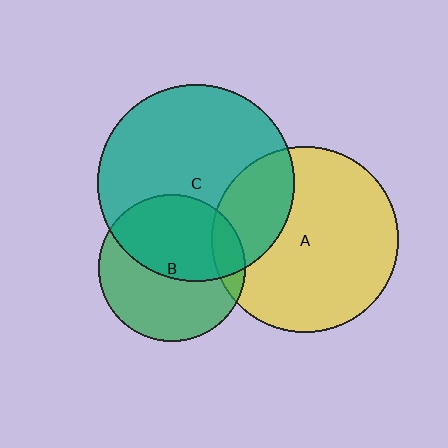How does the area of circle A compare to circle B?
Approximately 1.6 times.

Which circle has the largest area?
Circle C (teal).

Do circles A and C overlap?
Yes.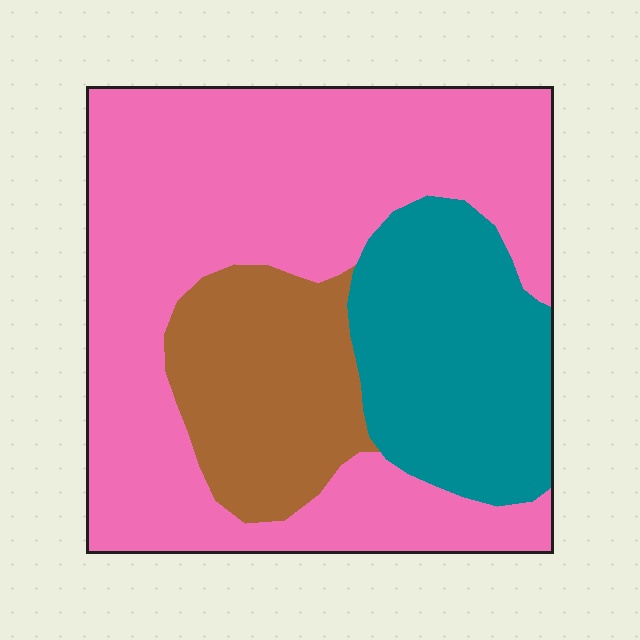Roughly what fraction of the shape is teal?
Teal takes up about one quarter (1/4) of the shape.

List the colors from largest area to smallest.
From largest to smallest: pink, teal, brown.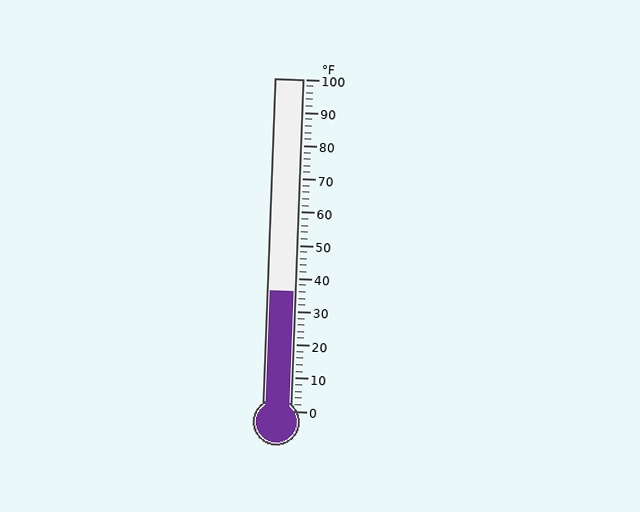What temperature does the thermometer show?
The thermometer shows approximately 36°F.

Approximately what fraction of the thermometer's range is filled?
The thermometer is filled to approximately 35% of its range.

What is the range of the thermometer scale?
The thermometer scale ranges from 0°F to 100°F.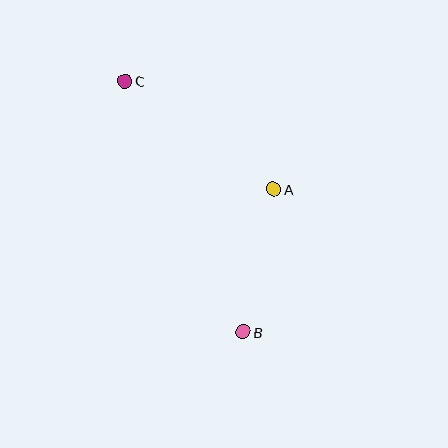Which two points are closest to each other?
Points A and B are closest to each other.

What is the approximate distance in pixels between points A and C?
The distance between A and C is approximately 184 pixels.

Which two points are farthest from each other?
Points B and C are farthest from each other.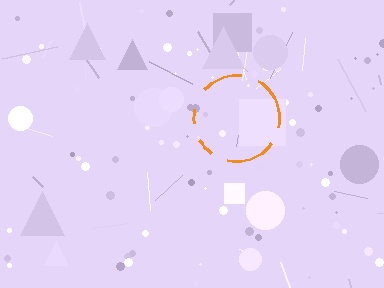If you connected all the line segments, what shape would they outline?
They would outline a circle.